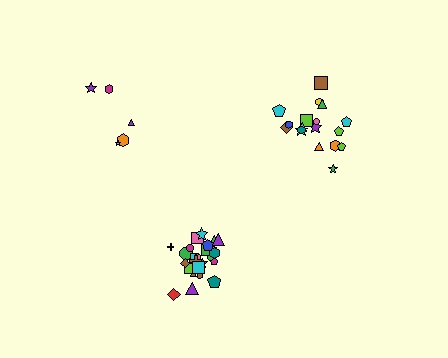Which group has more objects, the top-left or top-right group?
The top-right group.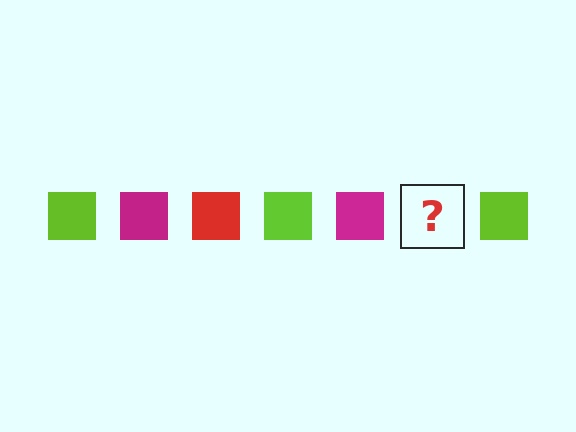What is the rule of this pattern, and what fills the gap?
The rule is that the pattern cycles through lime, magenta, red squares. The gap should be filled with a red square.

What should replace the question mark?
The question mark should be replaced with a red square.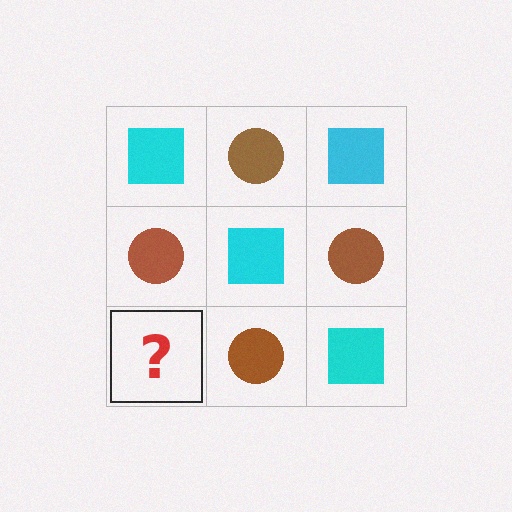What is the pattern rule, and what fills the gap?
The rule is that it alternates cyan square and brown circle in a checkerboard pattern. The gap should be filled with a cyan square.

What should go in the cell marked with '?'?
The missing cell should contain a cyan square.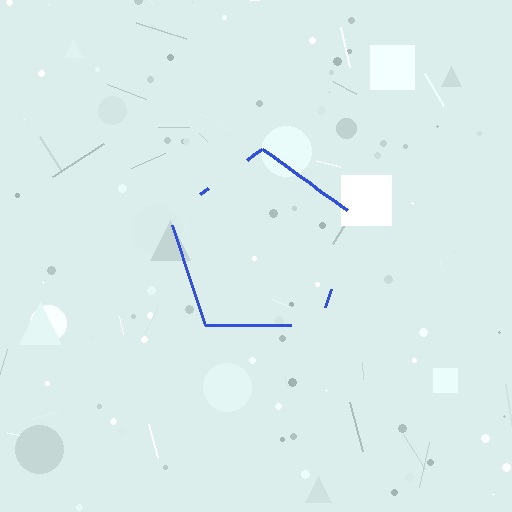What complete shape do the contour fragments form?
The contour fragments form a pentagon.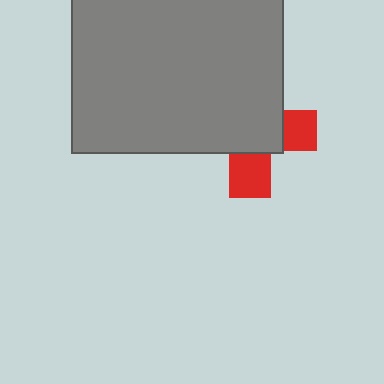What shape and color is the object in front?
The object in front is a gray rectangle.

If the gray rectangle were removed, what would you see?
You would see the complete red cross.